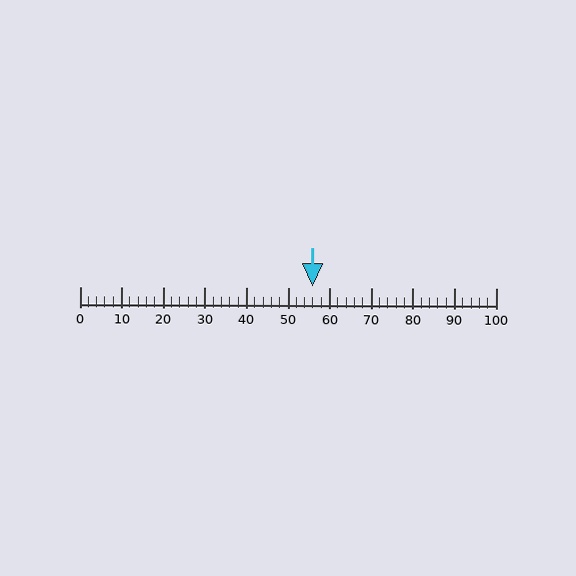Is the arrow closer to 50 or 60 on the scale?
The arrow is closer to 60.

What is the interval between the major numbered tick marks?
The major tick marks are spaced 10 units apart.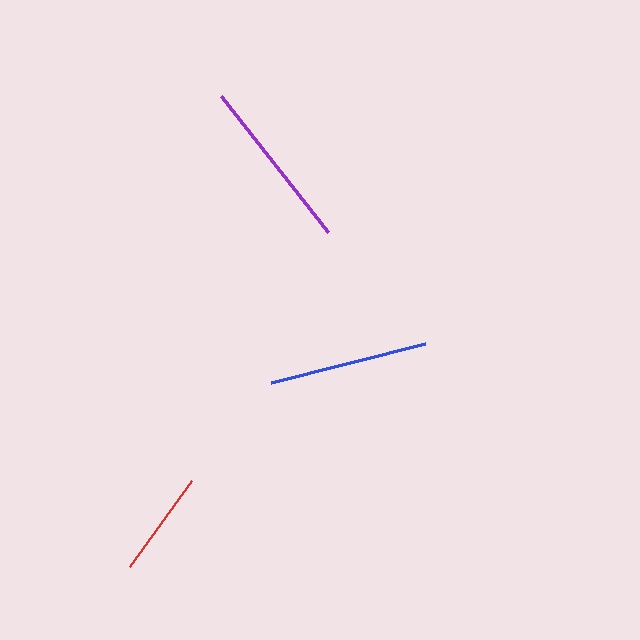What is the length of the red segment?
The red segment is approximately 106 pixels long.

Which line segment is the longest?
The purple line is the longest at approximately 173 pixels.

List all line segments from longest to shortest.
From longest to shortest: purple, blue, red.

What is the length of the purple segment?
The purple segment is approximately 173 pixels long.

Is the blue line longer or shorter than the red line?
The blue line is longer than the red line.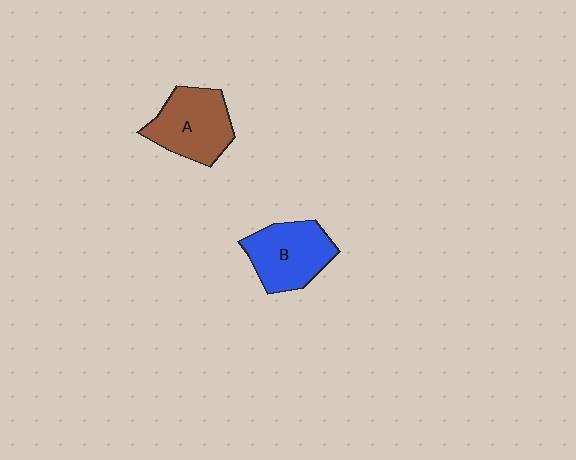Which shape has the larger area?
Shape A (brown).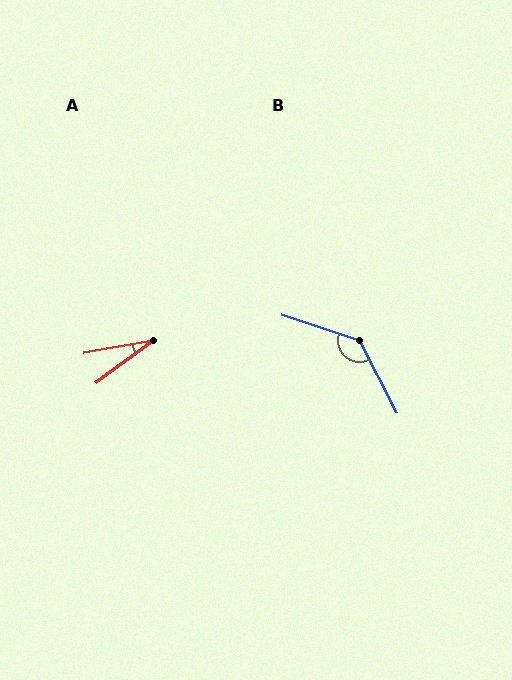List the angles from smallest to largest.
A (26°), B (136°).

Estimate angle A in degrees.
Approximately 26 degrees.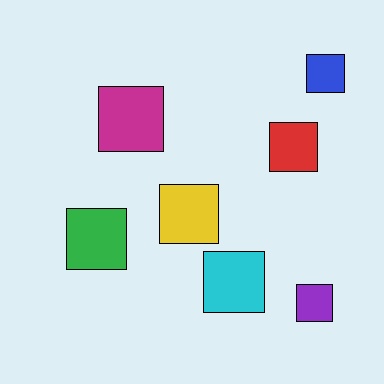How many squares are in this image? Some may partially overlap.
There are 7 squares.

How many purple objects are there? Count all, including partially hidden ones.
There is 1 purple object.